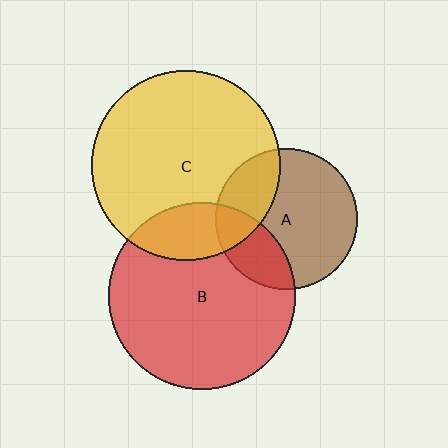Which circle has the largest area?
Circle C (yellow).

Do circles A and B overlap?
Yes.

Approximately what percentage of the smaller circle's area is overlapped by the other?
Approximately 25%.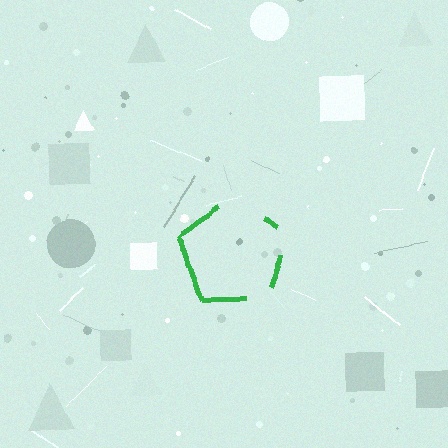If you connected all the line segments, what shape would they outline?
They would outline a pentagon.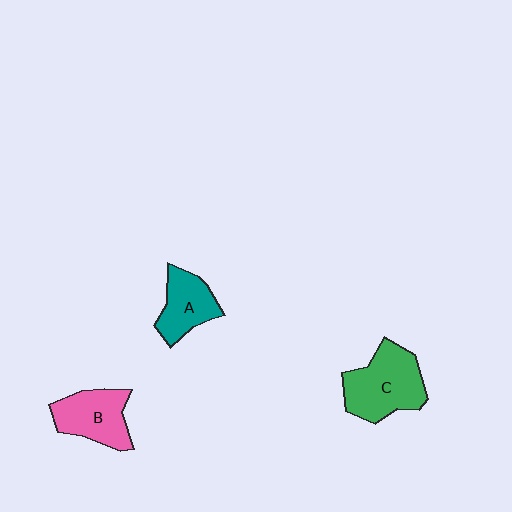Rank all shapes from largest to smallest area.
From largest to smallest: C (green), B (pink), A (teal).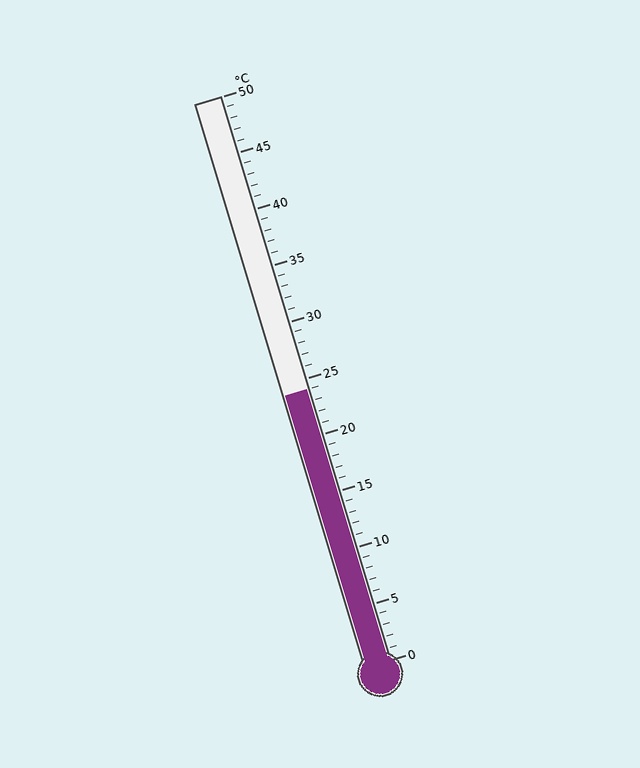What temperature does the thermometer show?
The thermometer shows approximately 24°C.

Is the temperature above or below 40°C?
The temperature is below 40°C.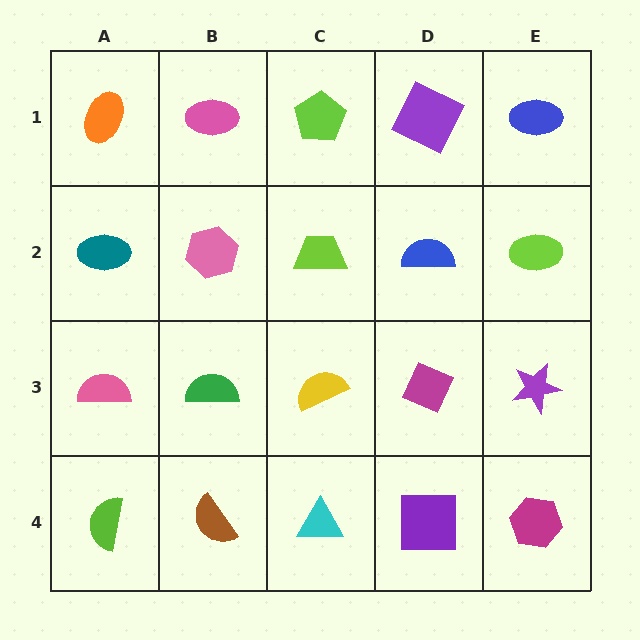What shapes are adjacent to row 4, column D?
A magenta diamond (row 3, column D), a cyan triangle (row 4, column C), a magenta hexagon (row 4, column E).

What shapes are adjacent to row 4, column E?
A purple star (row 3, column E), a purple square (row 4, column D).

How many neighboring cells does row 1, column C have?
3.